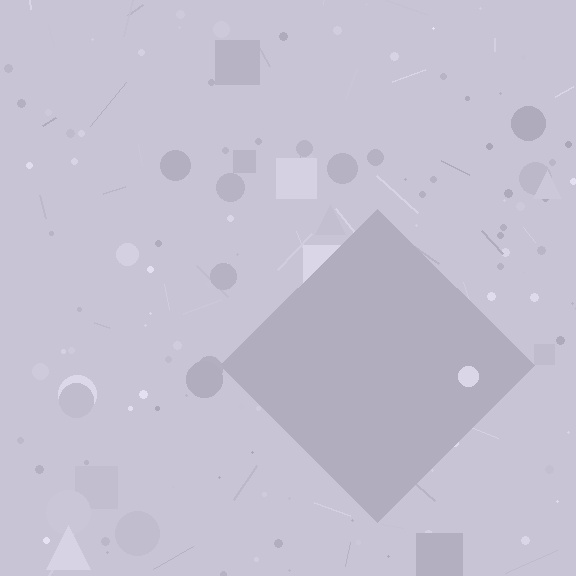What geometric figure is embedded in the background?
A diamond is embedded in the background.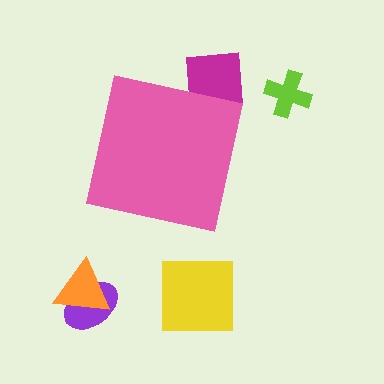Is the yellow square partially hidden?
No, the yellow square is fully visible.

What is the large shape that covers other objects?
A pink square.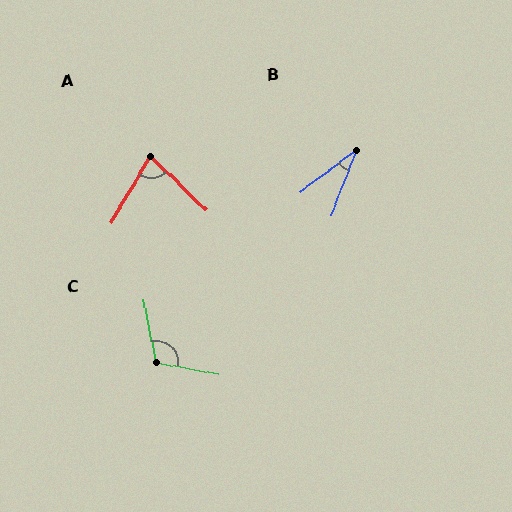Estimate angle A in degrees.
Approximately 77 degrees.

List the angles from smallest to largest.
B (32°), A (77°), C (112°).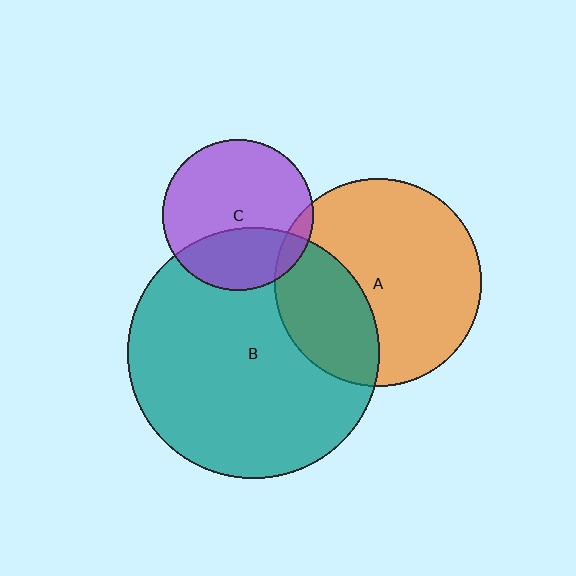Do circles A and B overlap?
Yes.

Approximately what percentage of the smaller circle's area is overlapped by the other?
Approximately 30%.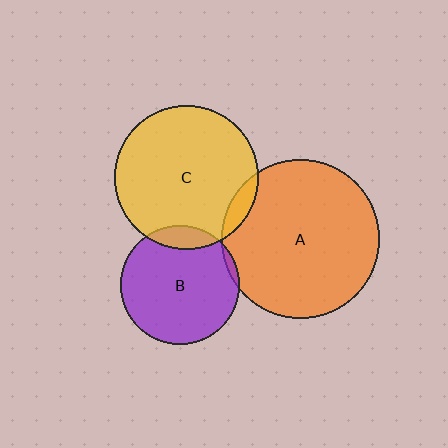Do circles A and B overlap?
Yes.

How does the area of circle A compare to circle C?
Approximately 1.2 times.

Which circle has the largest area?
Circle A (orange).